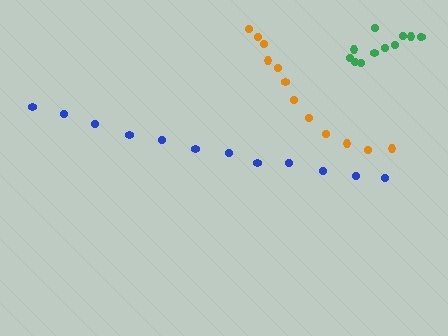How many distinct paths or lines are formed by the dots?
There are 3 distinct paths.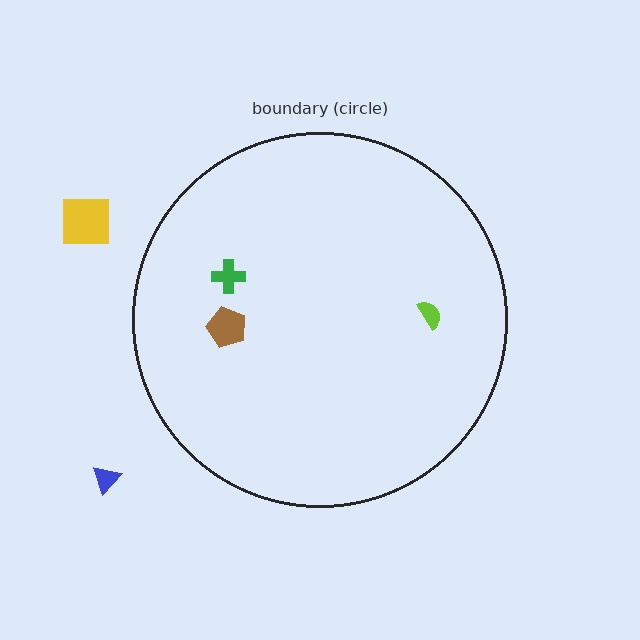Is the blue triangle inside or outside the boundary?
Outside.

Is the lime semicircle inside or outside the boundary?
Inside.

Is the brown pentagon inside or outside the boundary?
Inside.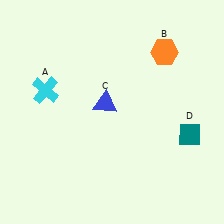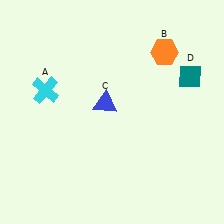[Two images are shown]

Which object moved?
The teal diamond (D) moved up.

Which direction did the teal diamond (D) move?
The teal diamond (D) moved up.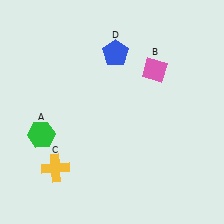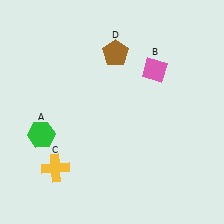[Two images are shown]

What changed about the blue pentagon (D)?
In Image 1, D is blue. In Image 2, it changed to brown.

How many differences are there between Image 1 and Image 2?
There is 1 difference between the two images.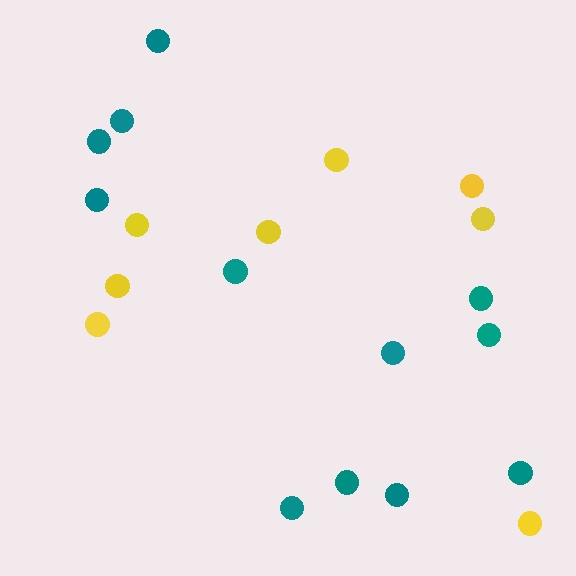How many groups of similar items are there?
There are 2 groups: one group of teal circles (12) and one group of yellow circles (8).